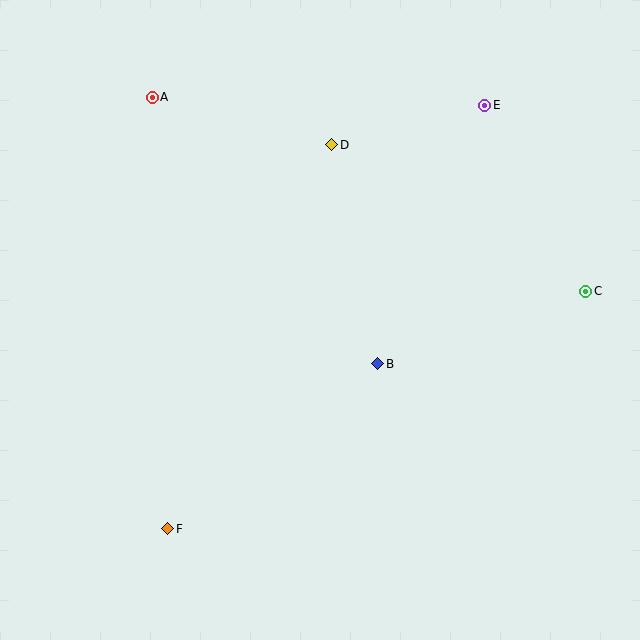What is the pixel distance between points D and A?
The distance between D and A is 186 pixels.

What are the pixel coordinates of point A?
Point A is at (152, 97).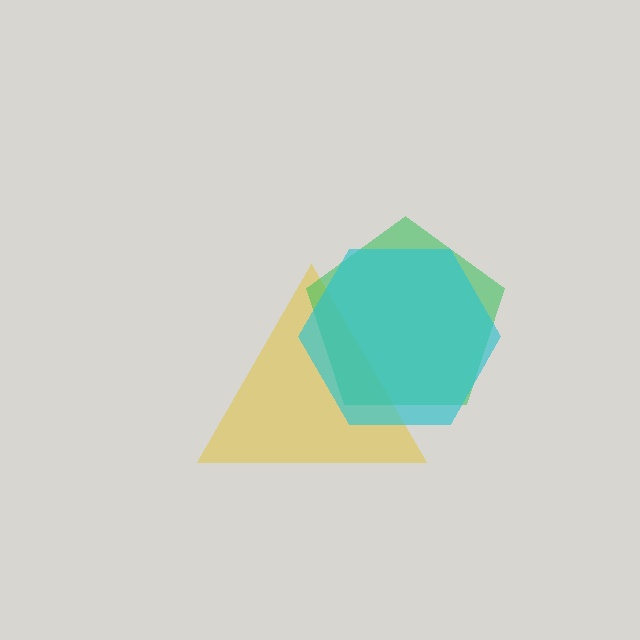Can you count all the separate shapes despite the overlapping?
Yes, there are 3 separate shapes.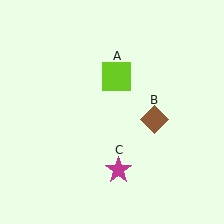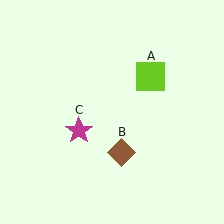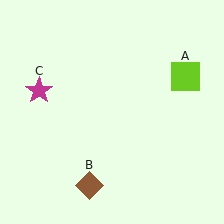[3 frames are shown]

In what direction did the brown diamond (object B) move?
The brown diamond (object B) moved down and to the left.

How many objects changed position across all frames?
3 objects changed position: lime square (object A), brown diamond (object B), magenta star (object C).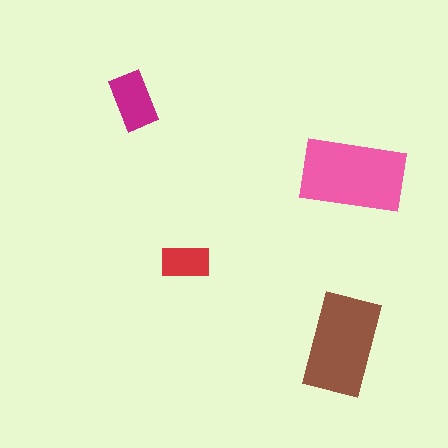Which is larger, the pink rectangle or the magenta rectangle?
The pink one.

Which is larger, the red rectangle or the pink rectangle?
The pink one.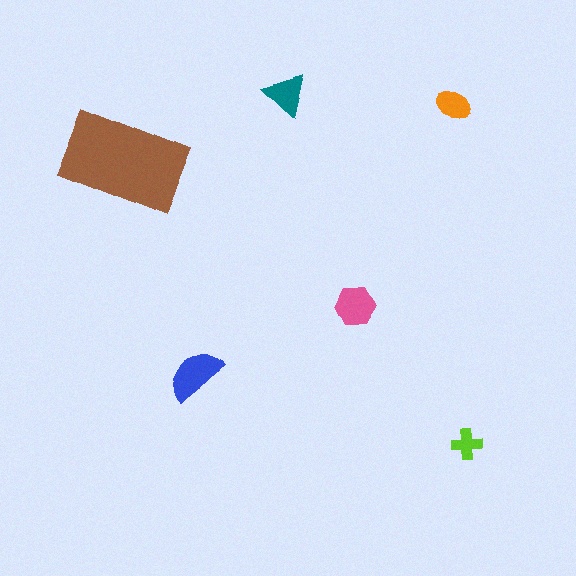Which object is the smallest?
The lime cross.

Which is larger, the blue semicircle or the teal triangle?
The blue semicircle.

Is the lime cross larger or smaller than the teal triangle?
Smaller.